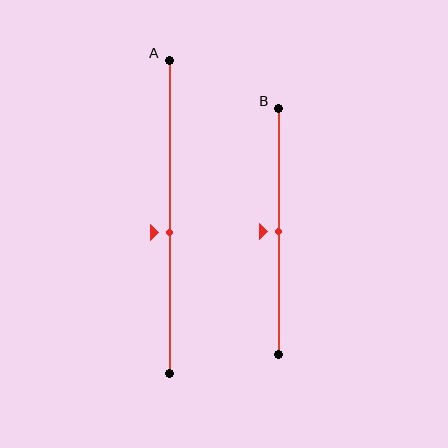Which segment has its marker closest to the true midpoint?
Segment B has its marker closest to the true midpoint.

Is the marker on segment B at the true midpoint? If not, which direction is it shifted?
Yes, the marker on segment B is at the true midpoint.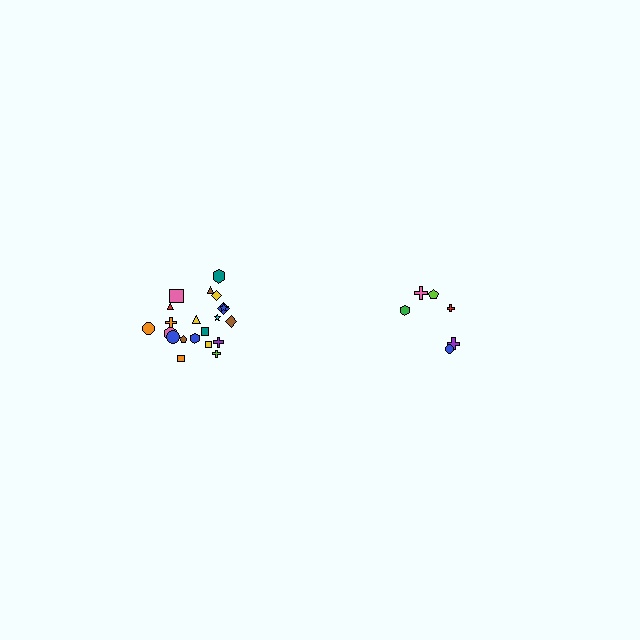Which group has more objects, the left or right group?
The left group.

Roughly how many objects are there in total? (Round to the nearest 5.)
Roughly 30 objects in total.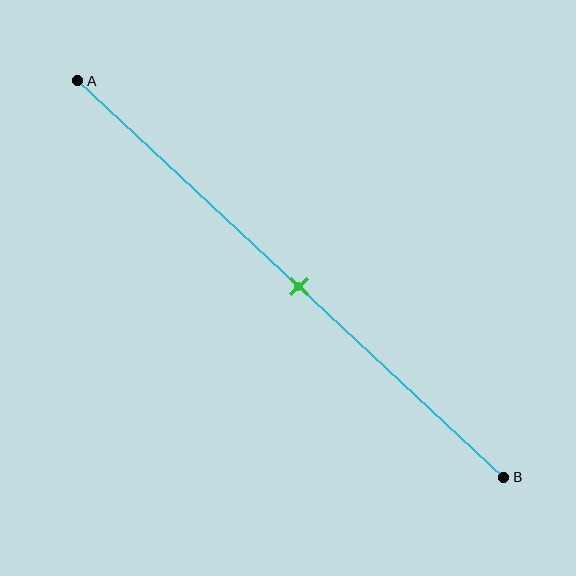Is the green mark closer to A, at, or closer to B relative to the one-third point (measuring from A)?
The green mark is closer to point B than the one-third point of segment AB.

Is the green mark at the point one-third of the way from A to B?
No, the mark is at about 50% from A, not at the 33% one-third point.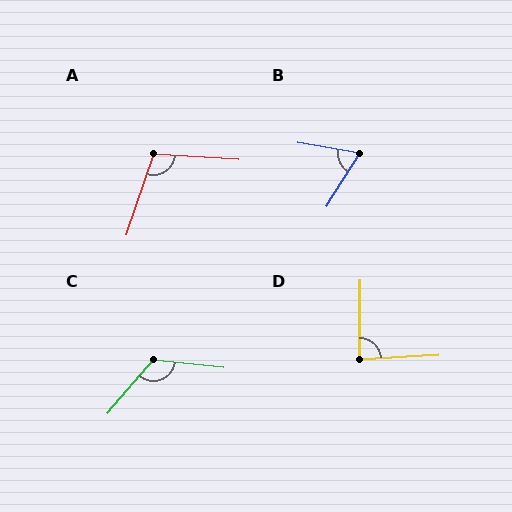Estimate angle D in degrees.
Approximately 87 degrees.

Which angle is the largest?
C, at approximately 124 degrees.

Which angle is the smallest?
B, at approximately 67 degrees.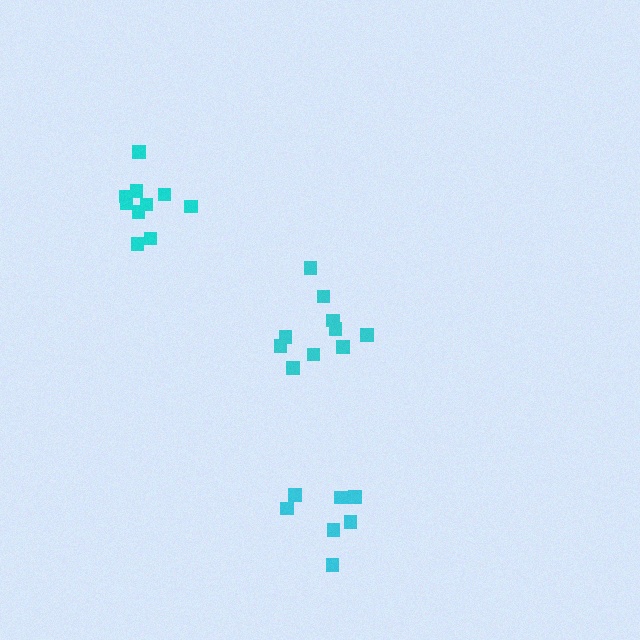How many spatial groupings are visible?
There are 3 spatial groupings.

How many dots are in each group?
Group 1: 10 dots, Group 2: 7 dots, Group 3: 10 dots (27 total).